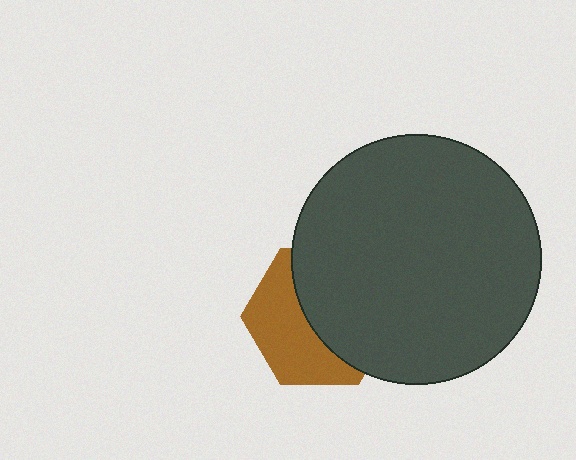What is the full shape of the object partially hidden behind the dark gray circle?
The partially hidden object is a brown hexagon.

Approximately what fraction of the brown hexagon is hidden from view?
Roughly 54% of the brown hexagon is hidden behind the dark gray circle.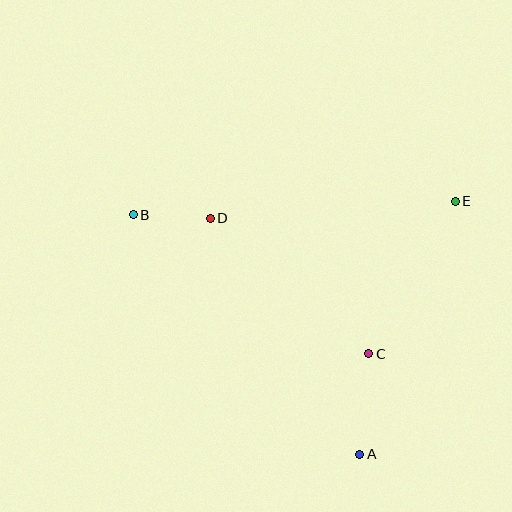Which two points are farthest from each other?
Points A and B are farthest from each other.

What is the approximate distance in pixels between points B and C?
The distance between B and C is approximately 273 pixels.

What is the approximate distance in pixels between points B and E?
The distance between B and E is approximately 322 pixels.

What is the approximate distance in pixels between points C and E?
The distance between C and E is approximately 175 pixels.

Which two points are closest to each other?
Points B and D are closest to each other.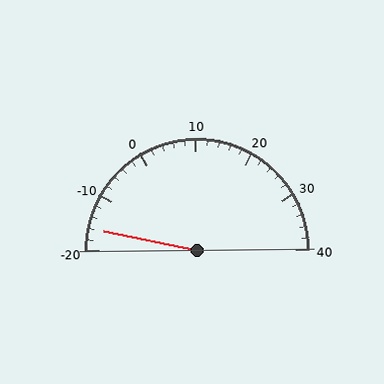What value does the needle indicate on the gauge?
The needle indicates approximately -16.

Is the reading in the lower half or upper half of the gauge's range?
The reading is in the lower half of the range (-20 to 40).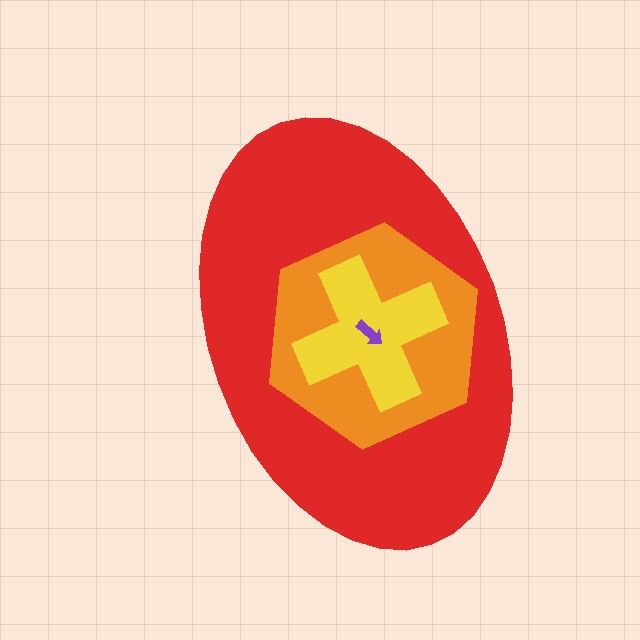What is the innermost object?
The purple arrow.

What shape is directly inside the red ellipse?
The orange hexagon.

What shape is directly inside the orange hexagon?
The yellow cross.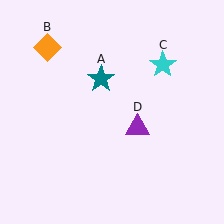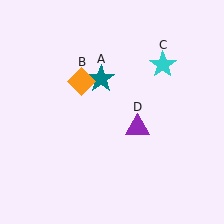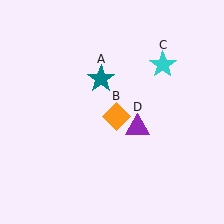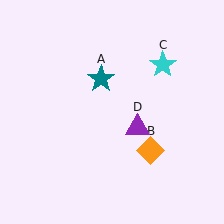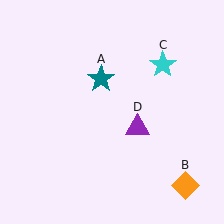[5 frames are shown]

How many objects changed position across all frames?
1 object changed position: orange diamond (object B).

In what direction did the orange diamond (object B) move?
The orange diamond (object B) moved down and to the right.